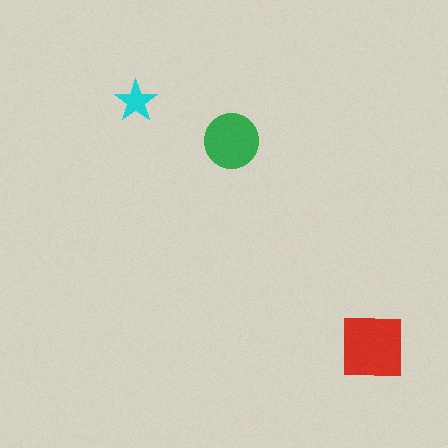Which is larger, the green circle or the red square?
The red square.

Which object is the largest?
The red square.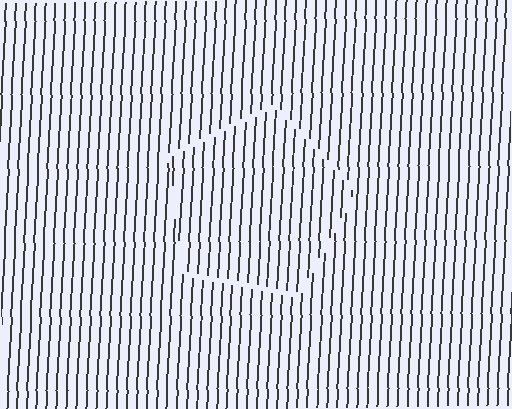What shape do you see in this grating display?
An illusory pentagon. The interior of the shape contains the same grating, shifted by half a period — the contour is defined by the phase discontinuity where line-ends from the inner and outer gratings abut.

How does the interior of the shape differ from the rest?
The interior of the shape contains the same grating, shifted by half a period — the contour is defined by the phase discontinuity where line-ends from the inner and outer gratings abut.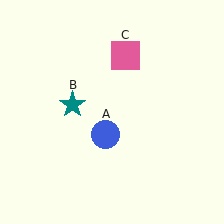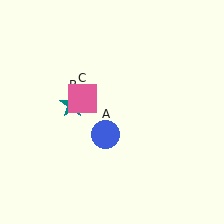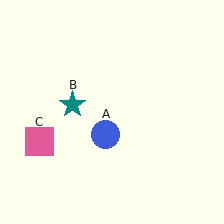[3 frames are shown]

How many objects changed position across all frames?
1 object changed position: pink square (object C).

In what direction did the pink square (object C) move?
The pink square (object C) moved down and to the left.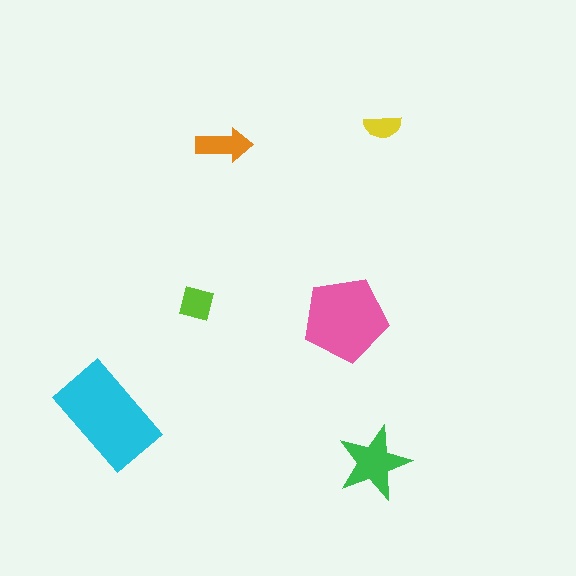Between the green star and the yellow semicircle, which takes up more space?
The green star.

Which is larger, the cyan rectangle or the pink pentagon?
The cyan rectangle.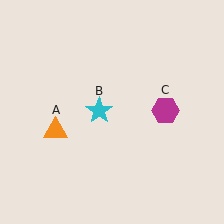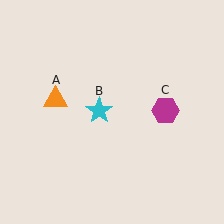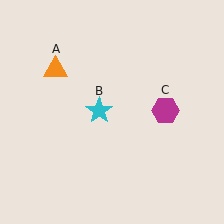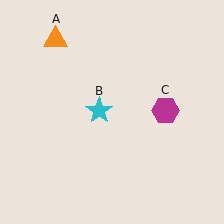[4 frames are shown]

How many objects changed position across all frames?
1 object changed position: orange triangle (object A).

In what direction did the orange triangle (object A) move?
The orange triangle (object A) moved up.